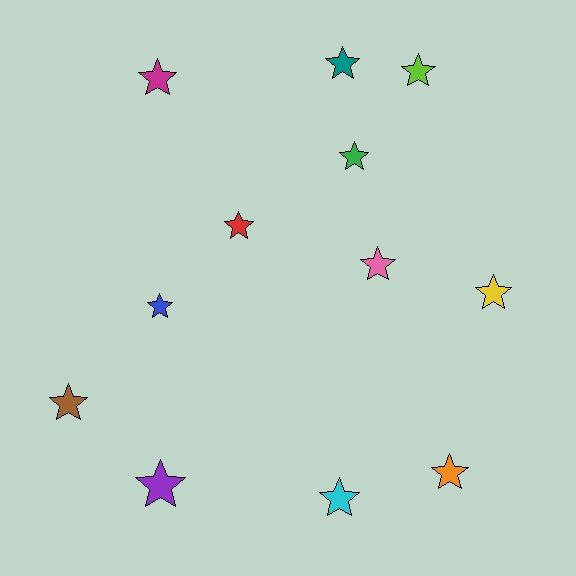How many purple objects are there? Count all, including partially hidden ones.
There is 1 purple object.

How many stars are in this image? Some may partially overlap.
There are 12 stars.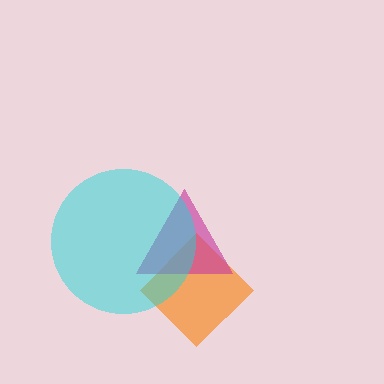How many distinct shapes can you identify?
There are 3 distinct shapes: an orange diamond, a magenta triangle, a cyan circle.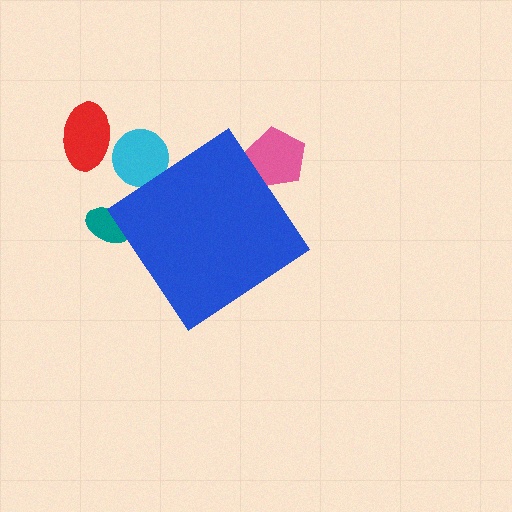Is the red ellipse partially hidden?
No, the red ellipse is fully visible.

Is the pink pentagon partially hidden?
Yes, the pink pentagon is partially hidden behind the blue diamond.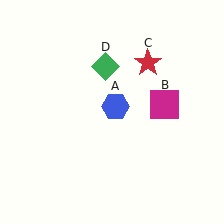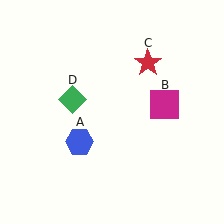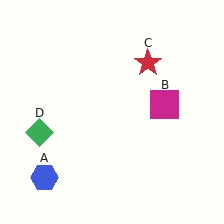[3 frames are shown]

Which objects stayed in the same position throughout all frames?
Magenta square (object B) and red star (object C) remained stationary.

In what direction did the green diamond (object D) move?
The green diamond (object D) moved down and to the left.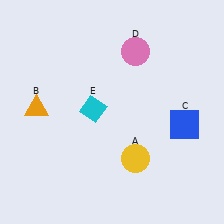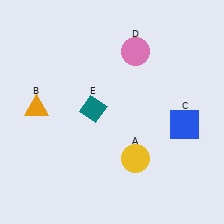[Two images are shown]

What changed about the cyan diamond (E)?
In Image 1, E is cyan. In Image 2, it changed to teal.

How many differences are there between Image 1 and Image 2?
There is 1 difference between the two images.